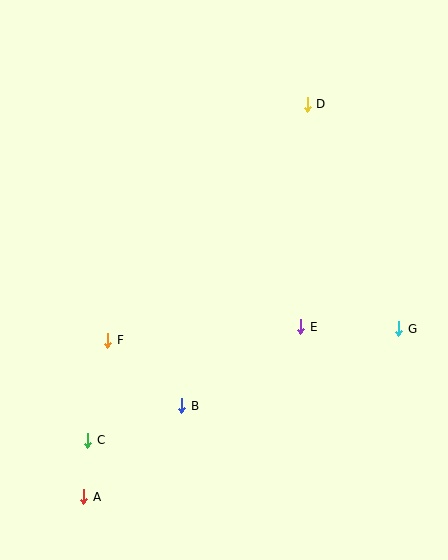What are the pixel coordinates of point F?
Point F is at (108, 340).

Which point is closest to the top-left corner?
Point D is closest to the top-left corner.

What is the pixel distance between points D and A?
The distance between D and A is 451 pixels.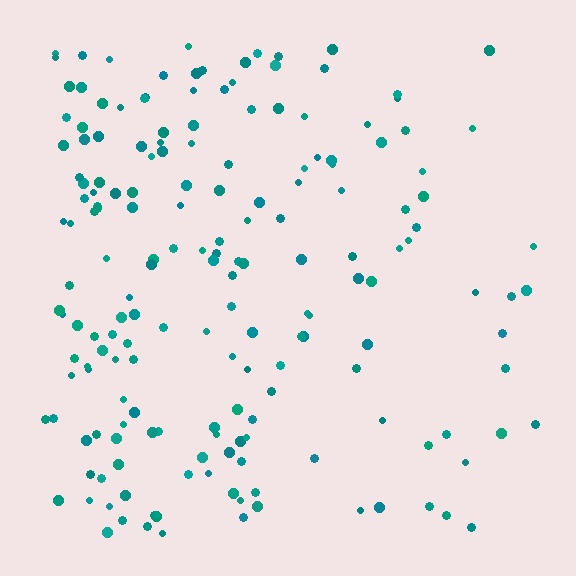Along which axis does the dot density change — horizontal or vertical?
Horizontal.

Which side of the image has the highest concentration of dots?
The left.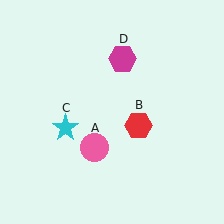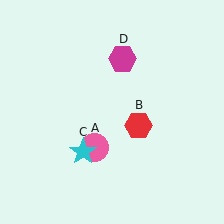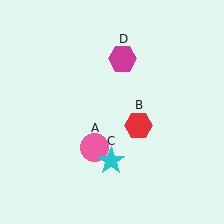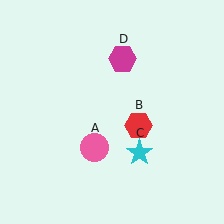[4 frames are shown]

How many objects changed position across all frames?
1 object changed position: cyan star (object C).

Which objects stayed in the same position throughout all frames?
Pink circle (object A) and red hexagon (object B) and magenta hexagon (object D) remained stationary.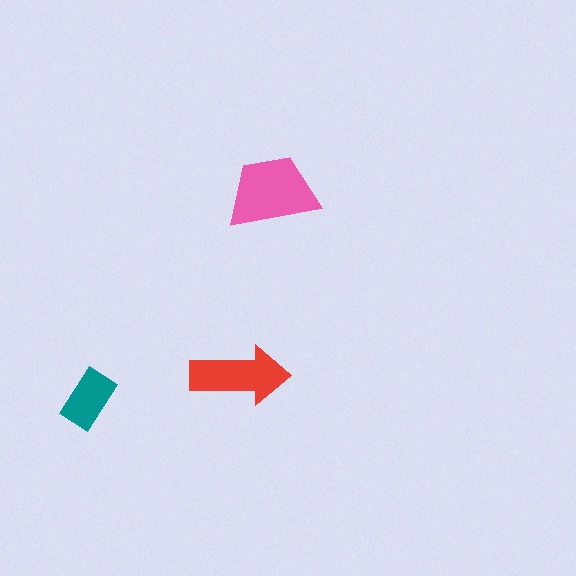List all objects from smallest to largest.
The teal rectangle, the red arrow, the pink trapezoid.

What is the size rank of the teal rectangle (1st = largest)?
3rd.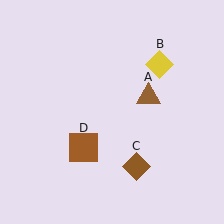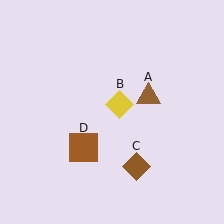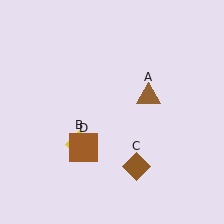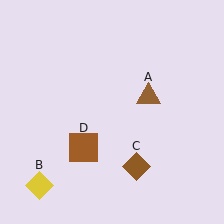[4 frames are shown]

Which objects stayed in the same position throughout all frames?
Brown triangle (object A) and brown diamond (object C) and brown square (object D) remained stationary.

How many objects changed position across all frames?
1 object changed position: yellow diamond (object B).